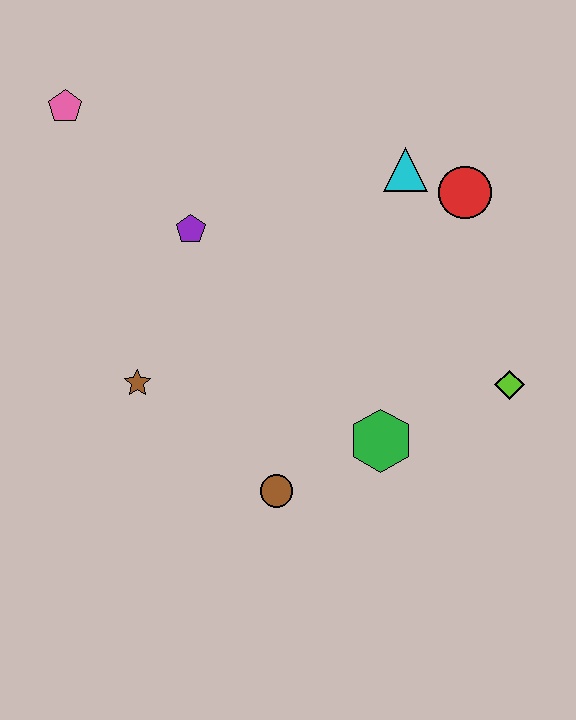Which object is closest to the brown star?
The purple pentagon is closest to the brown star.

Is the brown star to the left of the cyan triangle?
Yes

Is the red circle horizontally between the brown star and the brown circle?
No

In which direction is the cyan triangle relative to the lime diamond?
The cyan triangle is above the lime diamond.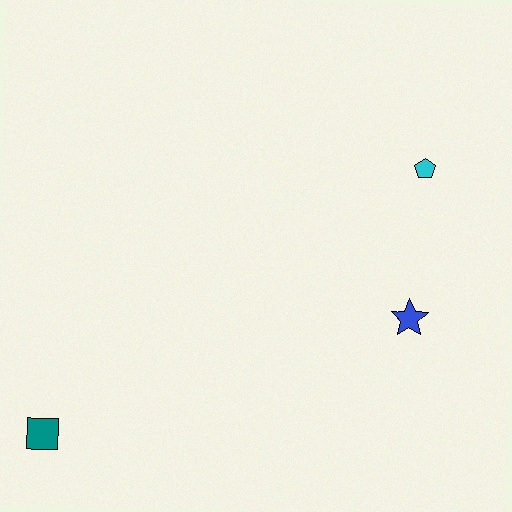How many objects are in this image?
There are 3 objects.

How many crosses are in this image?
There are no crosses.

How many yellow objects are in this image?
There are no yellow objects.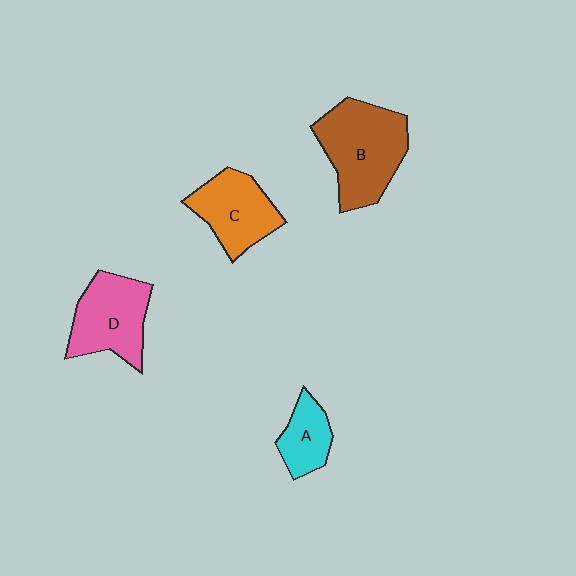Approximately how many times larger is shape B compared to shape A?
Approximately 2.2 times.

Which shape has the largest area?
Shape B (brown).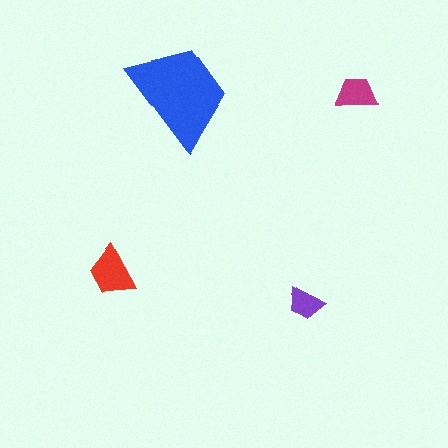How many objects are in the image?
There are 4 objects in the image.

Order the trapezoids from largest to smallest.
the blue one, the red one, the magenta one, the purple one.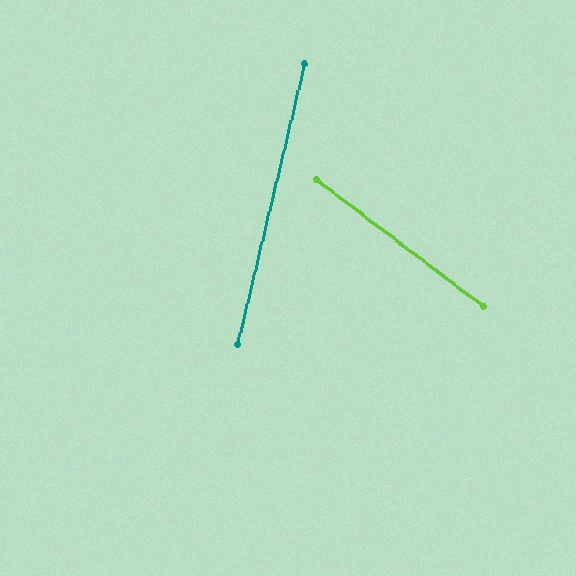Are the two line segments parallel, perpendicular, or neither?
Neither parallel nor perpendicular — they differ by about 66°.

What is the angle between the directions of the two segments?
Approximately 66 degrees.